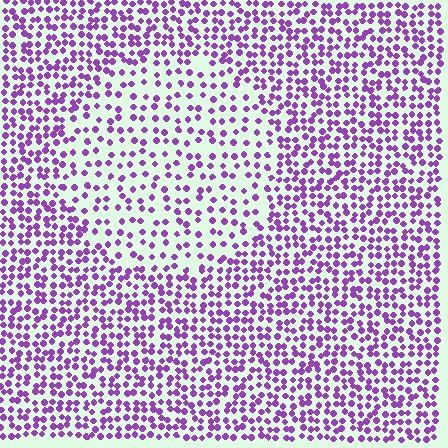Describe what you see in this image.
The image contains small purple elements arranged at two different densities. A circle-shaped region is visible where the elements are less densely packed than the surrounding area.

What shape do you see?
I see a circle.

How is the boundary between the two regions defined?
The boundary is defined by a change in element density (approximately 1.9x ratio). All elements are the same color, size, and shape.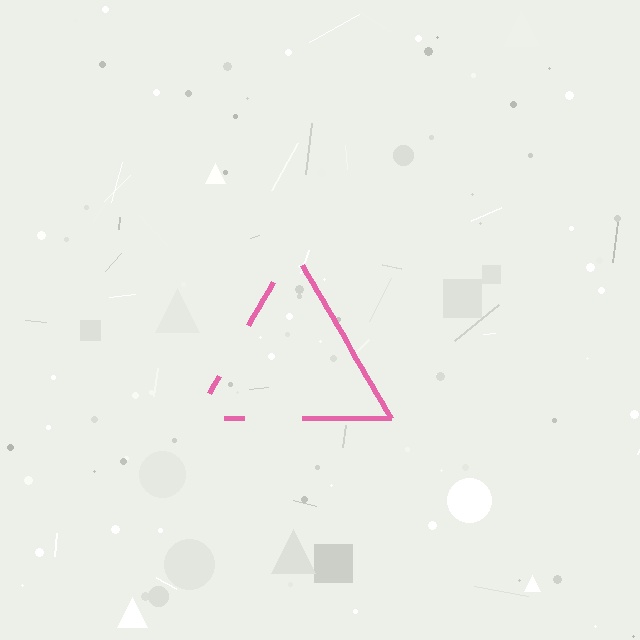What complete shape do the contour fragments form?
The contour fragments form a triangle.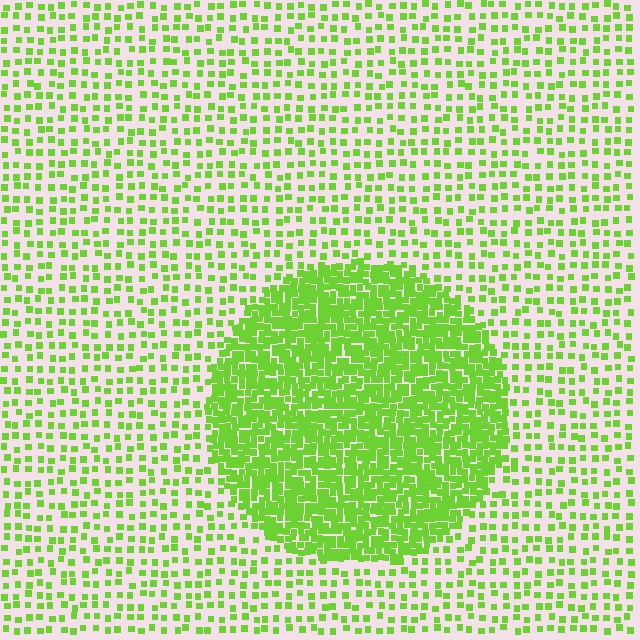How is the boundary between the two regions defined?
The boundary is defined by a change in element density (approximately 2.9x ratio). All elements are the same color, size, and shape.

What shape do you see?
I see a circle.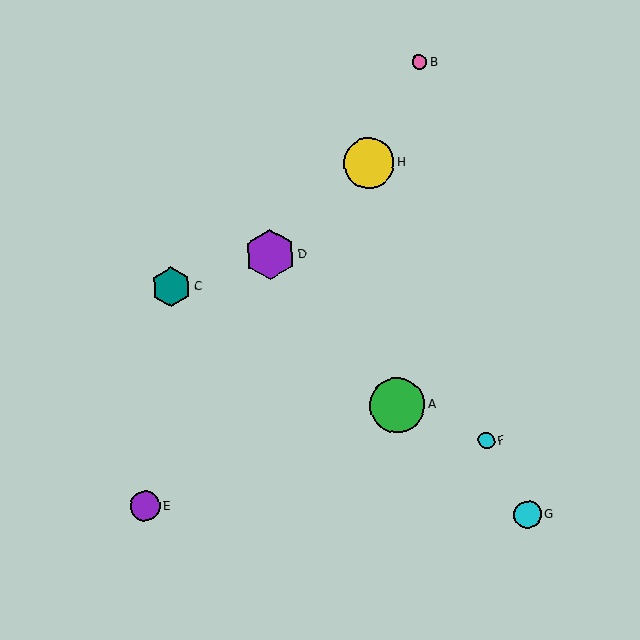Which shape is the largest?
The green circle (labeled A) is the largest.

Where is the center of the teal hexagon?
The center of the teal hexagon is at (171, 287).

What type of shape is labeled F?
Shape F is a cyan circle.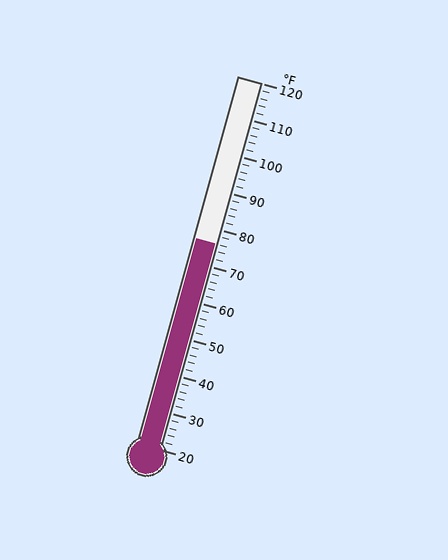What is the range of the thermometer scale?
The thermometer scale ranges from 20°F to 120°F.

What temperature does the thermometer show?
The thermometer shows approximately 76°F.